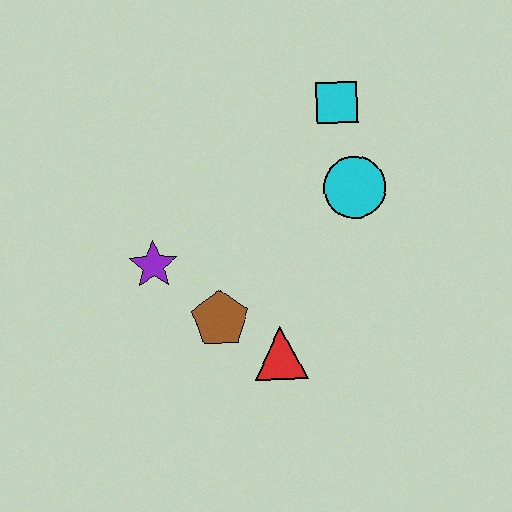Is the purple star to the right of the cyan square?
No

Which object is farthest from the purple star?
The cyan square is farthest from the purple star.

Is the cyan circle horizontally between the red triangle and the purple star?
No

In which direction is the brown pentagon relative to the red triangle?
The brown pentagon is to the left of the red triangle.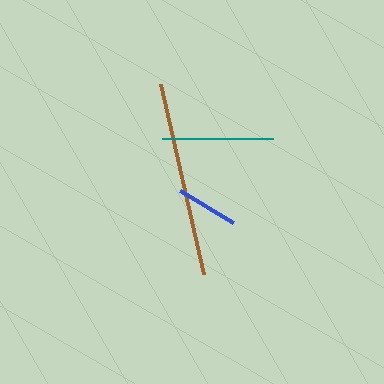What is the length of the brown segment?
The brown segment is approximately 194 pixels long.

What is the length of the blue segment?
The blue segment is approximately 62 pixels long.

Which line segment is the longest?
The brown line is the longest at approximately 194 pixels.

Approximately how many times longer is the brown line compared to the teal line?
The brown line is approximately 1.8 times the length of the teal line.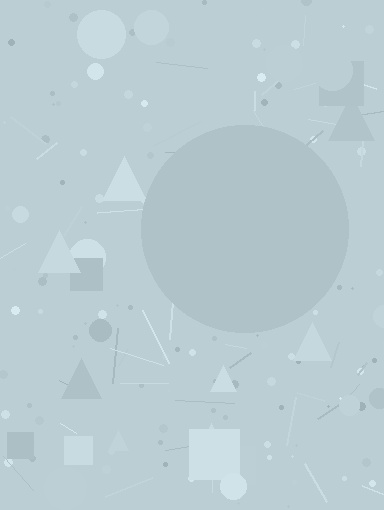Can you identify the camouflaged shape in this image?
The camouflaged shape is a circle.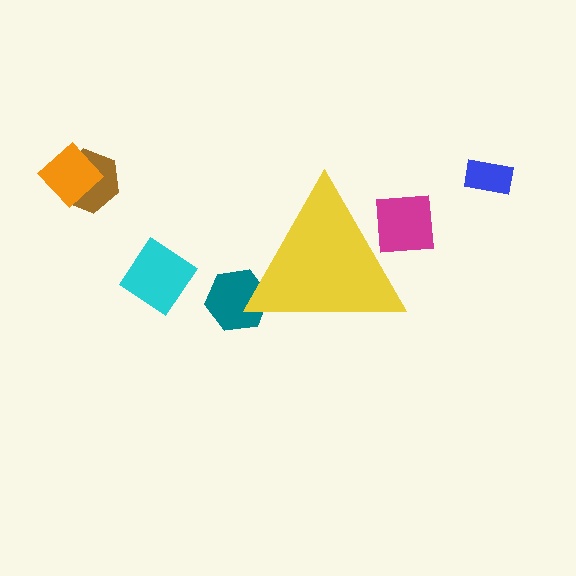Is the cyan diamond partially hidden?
No, the cyan diamond is fully visible.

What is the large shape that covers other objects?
A yellow triangle.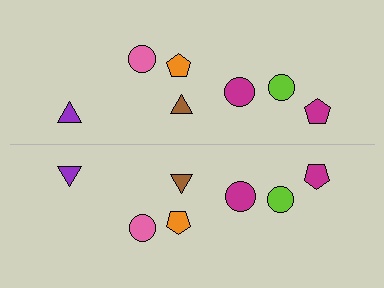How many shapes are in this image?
There are 14 shapes in this image.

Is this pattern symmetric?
Yes, this pattern has bilateral (reflection) symmetry.